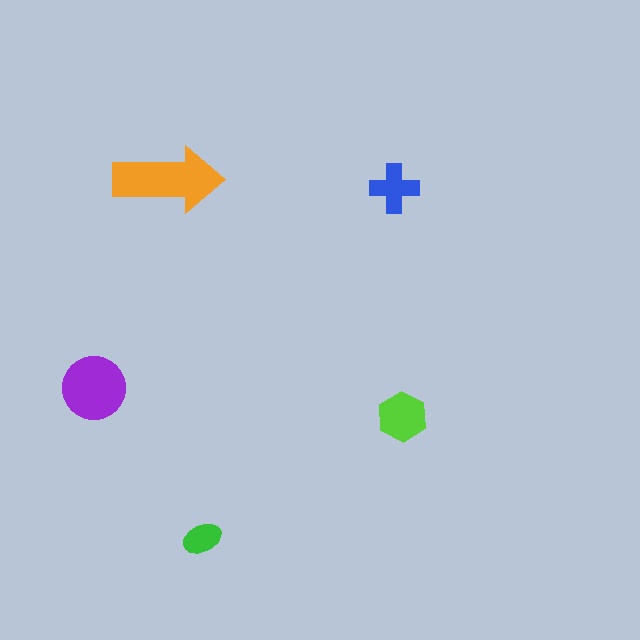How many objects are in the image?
There are 5 objects in the image.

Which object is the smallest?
The green ellipse.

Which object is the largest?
The orange arrow.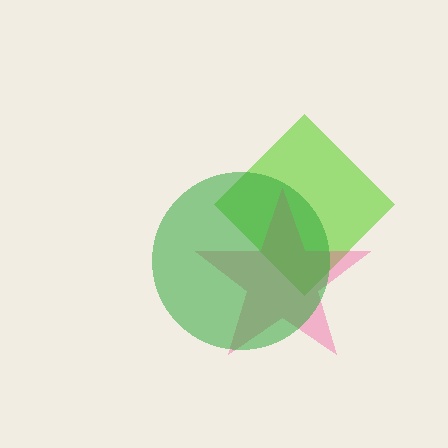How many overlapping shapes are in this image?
There are 3 overlapping shapes in the image.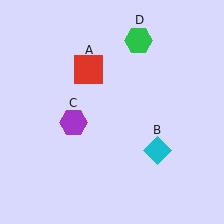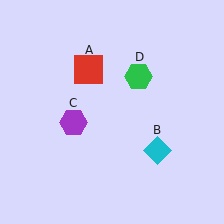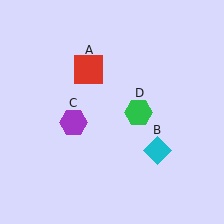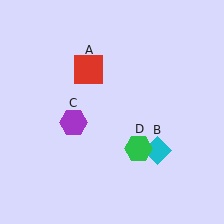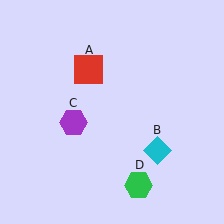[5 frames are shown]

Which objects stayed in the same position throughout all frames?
Red square (object A) and cyan diamond (object B) and purple hexagon (object C) remained stationary.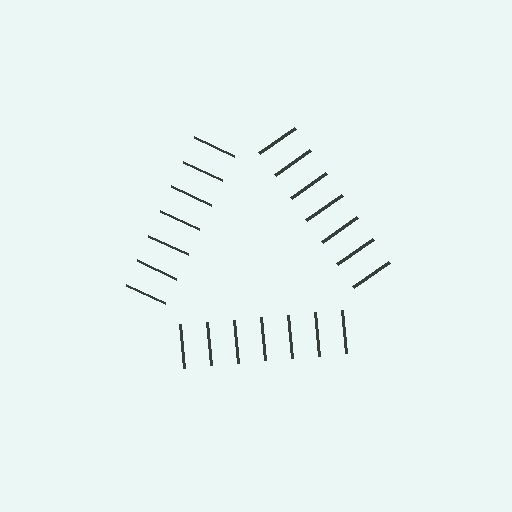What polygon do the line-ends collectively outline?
An illusory triangle — the line segments terminate on its edges but no continuous stroke is drawn.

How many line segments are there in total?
21 — 7 along each of the 3 edges.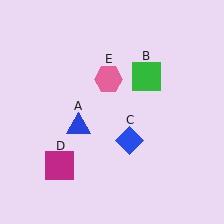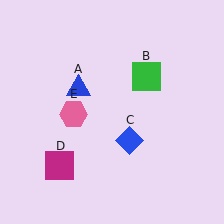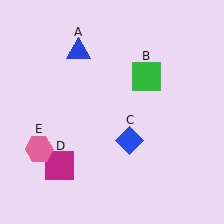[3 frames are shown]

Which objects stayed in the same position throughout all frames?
Green square (object B) and blue diamond (object C) and magenta square (object D) remained stationary.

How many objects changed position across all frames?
2 objects changed position: blue triangle (object A), pink hexagon (object E).